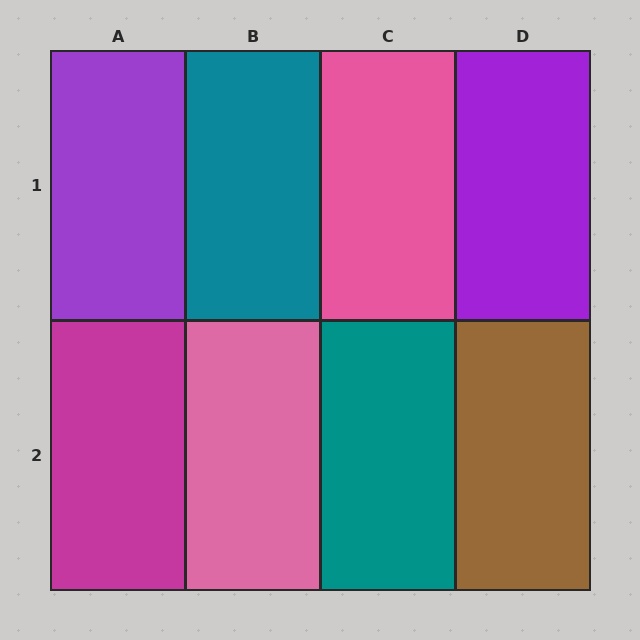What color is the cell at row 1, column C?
Pink.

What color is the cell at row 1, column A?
Purple.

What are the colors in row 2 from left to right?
Magenta, pink, teal, brown.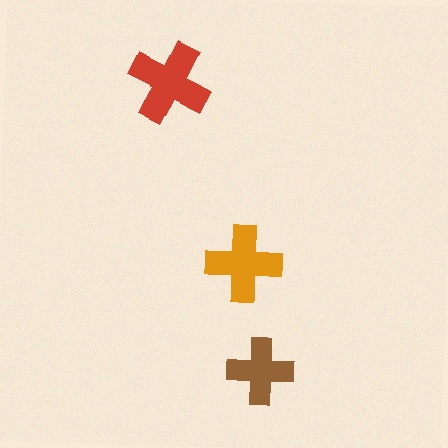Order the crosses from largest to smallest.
the red one, the orange one, the brown one.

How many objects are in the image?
There are 3 objects in the image.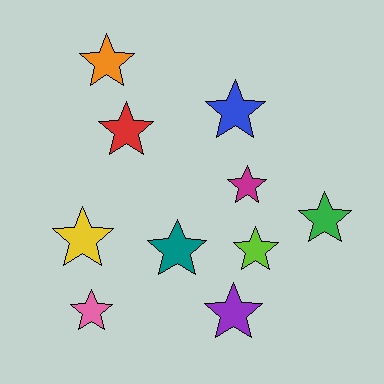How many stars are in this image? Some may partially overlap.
There are 10 stars.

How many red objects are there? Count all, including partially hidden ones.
There is 1 red object.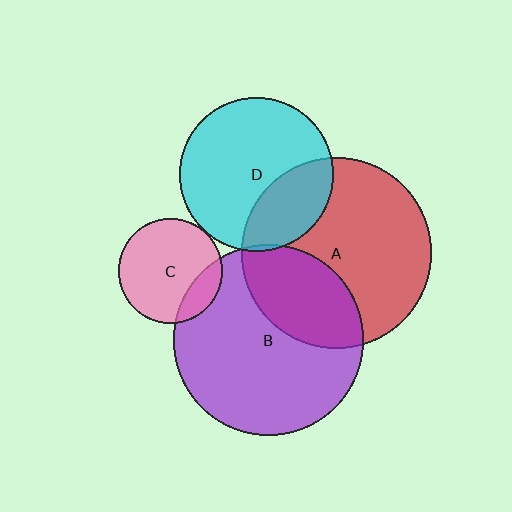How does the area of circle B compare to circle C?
Approximately 3.3 times.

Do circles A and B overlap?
Yes.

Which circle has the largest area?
Circle A (red).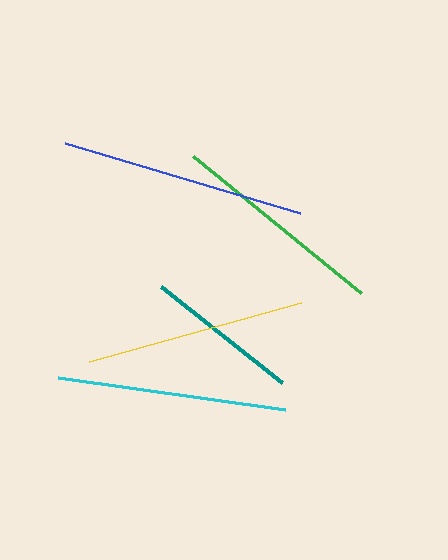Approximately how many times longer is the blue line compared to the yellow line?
The blue line is approximately 1.1 times the length of the yellow line.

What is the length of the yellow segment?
The yellow segment is approximately 221 pixels long.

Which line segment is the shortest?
The teal line is the shortest at approximately 154 pixels.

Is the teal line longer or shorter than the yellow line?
The yellow line is longer than the teal line.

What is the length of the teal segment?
The teal segment is approximately 154 pixels long.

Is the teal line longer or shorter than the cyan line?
The cyan line is longer than the teal line.